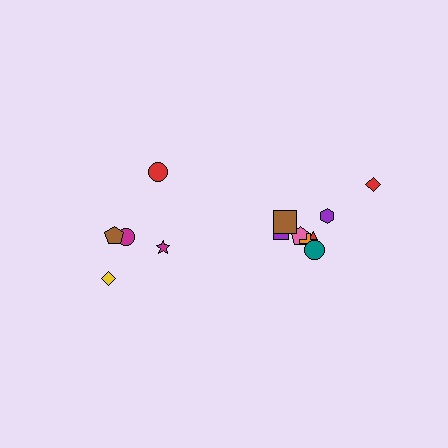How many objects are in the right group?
There are 8 objects.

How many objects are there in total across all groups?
There are 13 objects.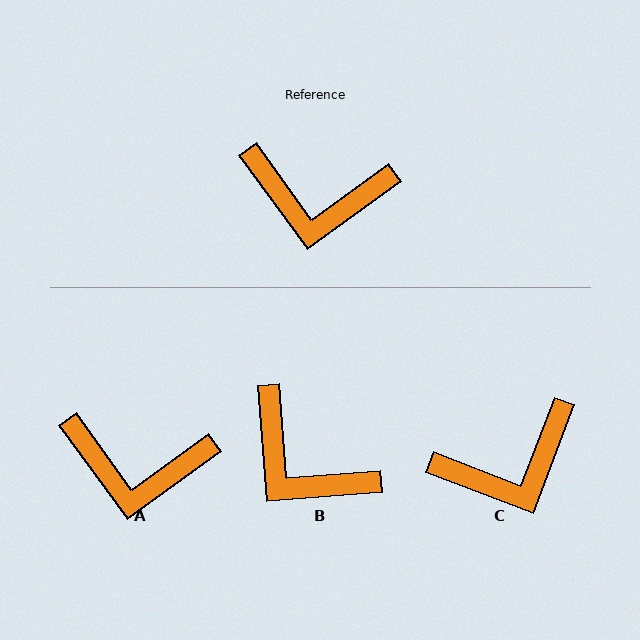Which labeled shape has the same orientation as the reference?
A.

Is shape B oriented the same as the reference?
No, it is off by about 32 degrees.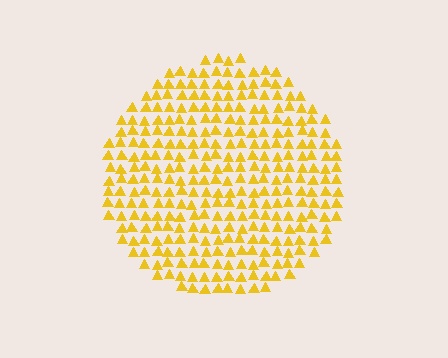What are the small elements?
The small elements are triangles.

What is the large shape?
The large shape is a circle.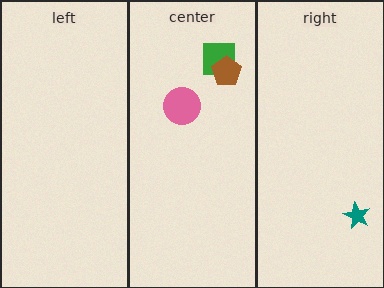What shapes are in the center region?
The green square, the pink circle, the brown pentagon.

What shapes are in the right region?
The teal star.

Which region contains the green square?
The center region.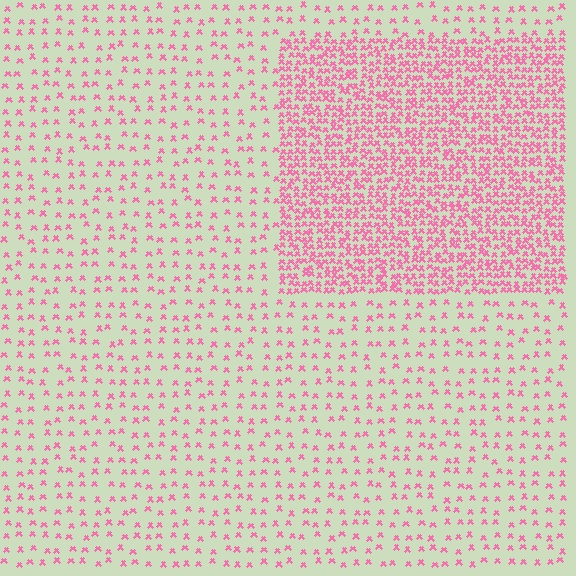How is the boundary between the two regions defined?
The boundary is defined by a change in element density (approximately 3.1x ratio). All elements are the same color, size, and shape.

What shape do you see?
I see a rectangle.